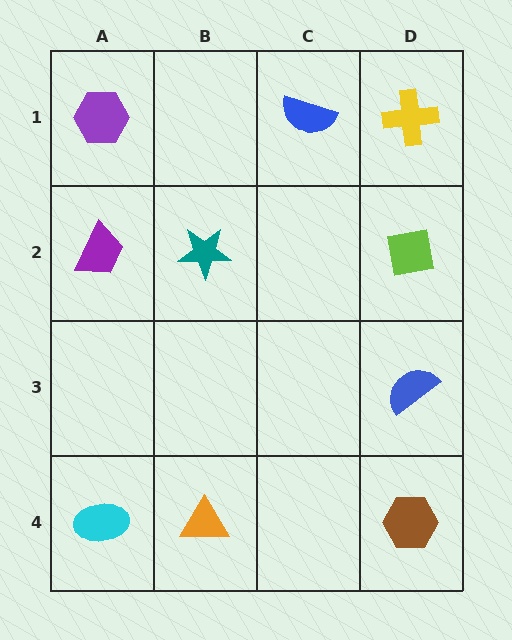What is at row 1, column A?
A purple hexagon.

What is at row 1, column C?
A blue semicircle.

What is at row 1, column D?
A yellow cross.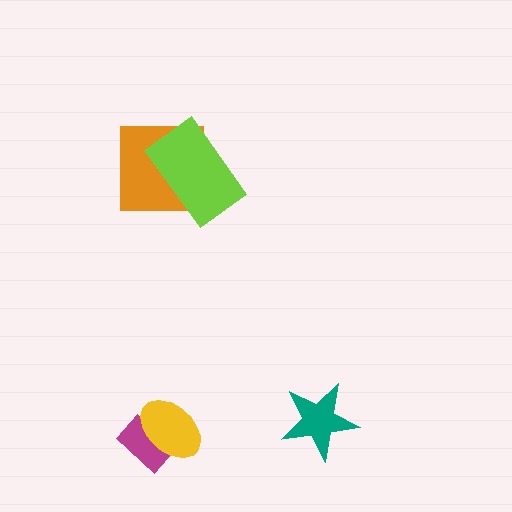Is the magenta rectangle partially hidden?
Yes, it is partially covered by another shape.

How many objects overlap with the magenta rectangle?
1 object overlaps with the magenta rectangle.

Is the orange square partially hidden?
Yes, it is partially covered by another shape.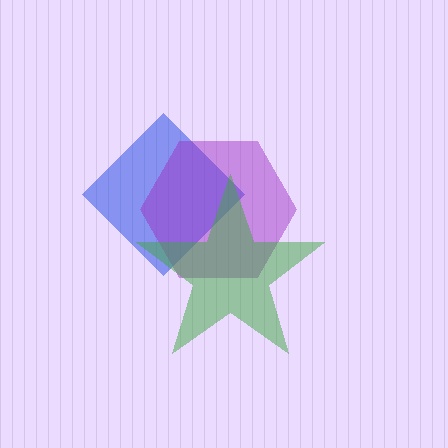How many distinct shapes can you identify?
There are 3 distinct shapes: a blue diamond, a purple hexagon, a green star.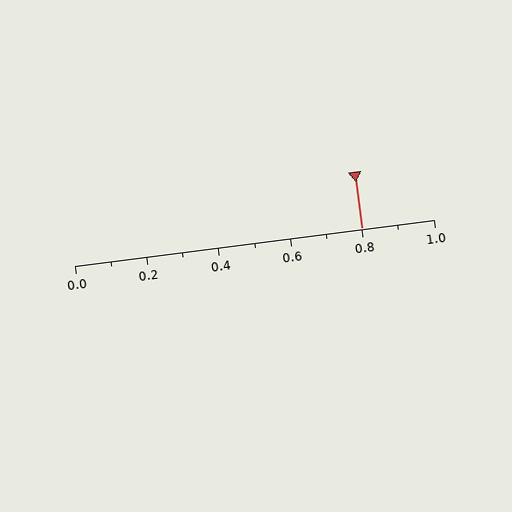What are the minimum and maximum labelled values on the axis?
The axis runs from 0.0 to 1.0.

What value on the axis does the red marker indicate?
The marker indicates approximately 0.8.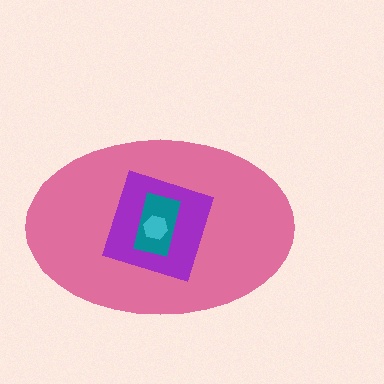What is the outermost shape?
The pink ellipse.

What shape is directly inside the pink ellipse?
The purple diamond.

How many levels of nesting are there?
4.